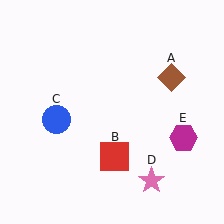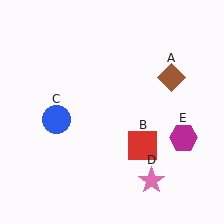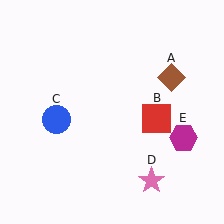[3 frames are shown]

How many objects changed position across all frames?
1 object changed position: red square (object B).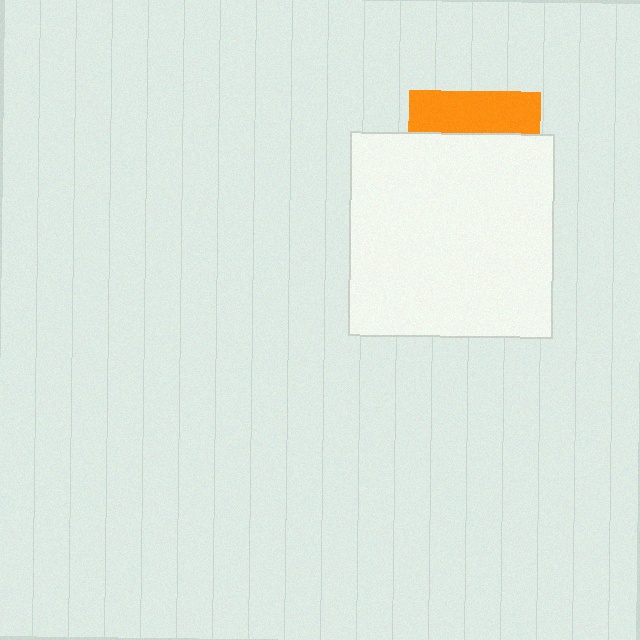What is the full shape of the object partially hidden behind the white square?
The partially hidden object is an orange square.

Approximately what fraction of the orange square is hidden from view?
Roughly 68% of the orange square is hidden behind the white square.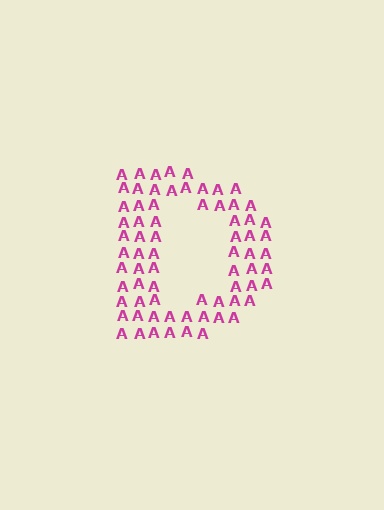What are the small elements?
The small elements are letter A's.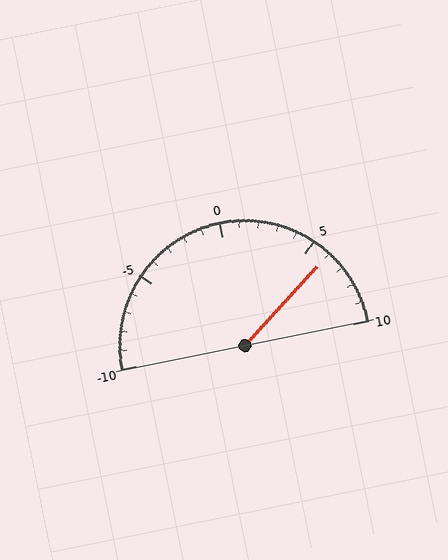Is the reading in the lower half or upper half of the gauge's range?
The reading is in the upper half of the range (-10 to 10).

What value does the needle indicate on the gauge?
The needle indicates approximately 6.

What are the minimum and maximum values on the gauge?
The gauge ranges from -10 to 10.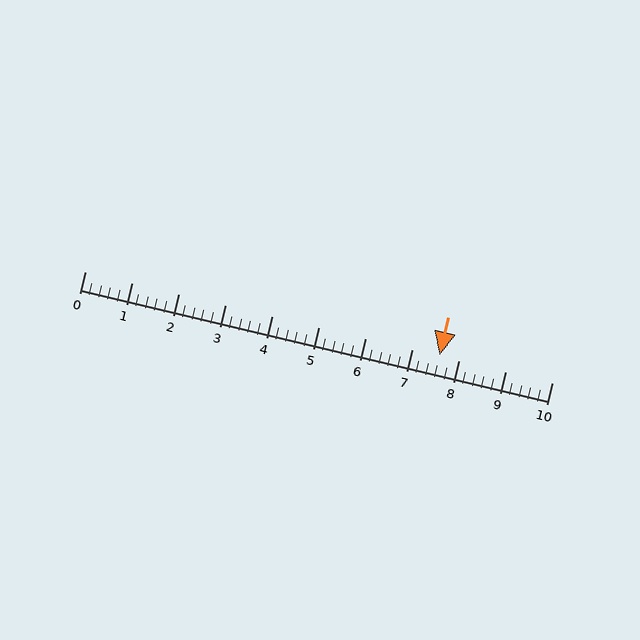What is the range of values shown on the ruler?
The ruler shows values from 0 to 10.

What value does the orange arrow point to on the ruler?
The orange arrow points to approximately 7.6.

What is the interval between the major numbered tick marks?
The major tick marks are spaced 1 units apart.